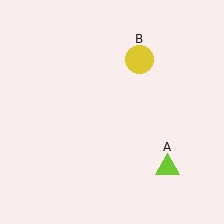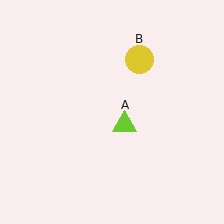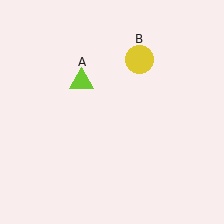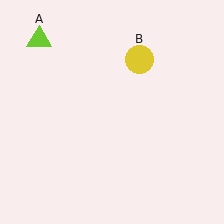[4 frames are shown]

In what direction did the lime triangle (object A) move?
The lime triangle (object A) moved up and to the left.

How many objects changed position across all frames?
1 object changed position: lime triangle (object A).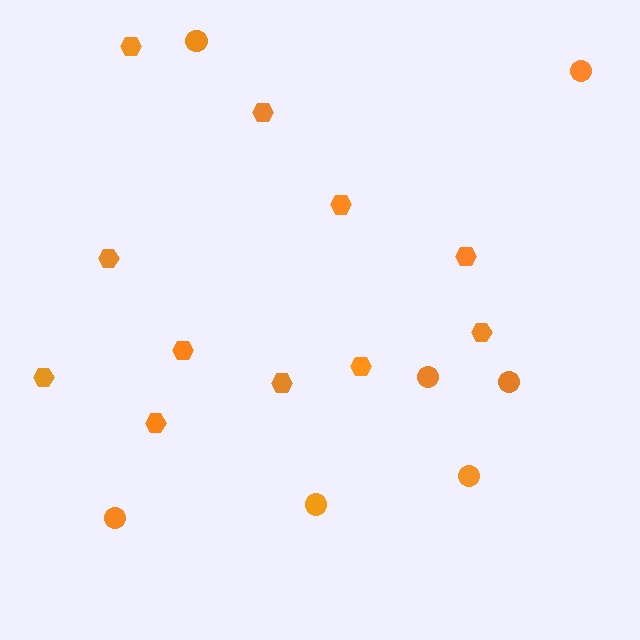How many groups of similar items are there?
There are 2 groups: one group of hexagons (11) and one group of circles (7).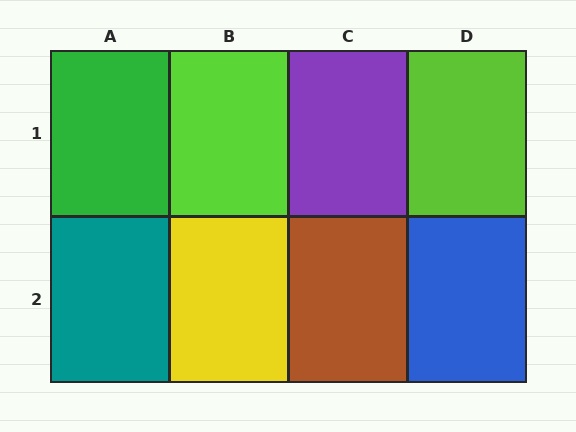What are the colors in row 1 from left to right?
Green, lime, purple, lime.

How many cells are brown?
1 cell is brown.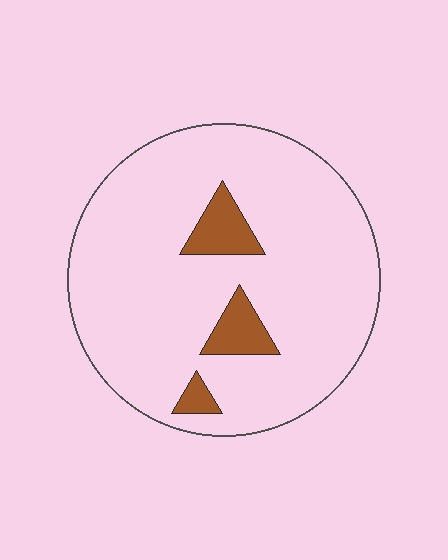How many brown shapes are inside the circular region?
3.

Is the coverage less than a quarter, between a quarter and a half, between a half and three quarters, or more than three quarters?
Less than a quarter.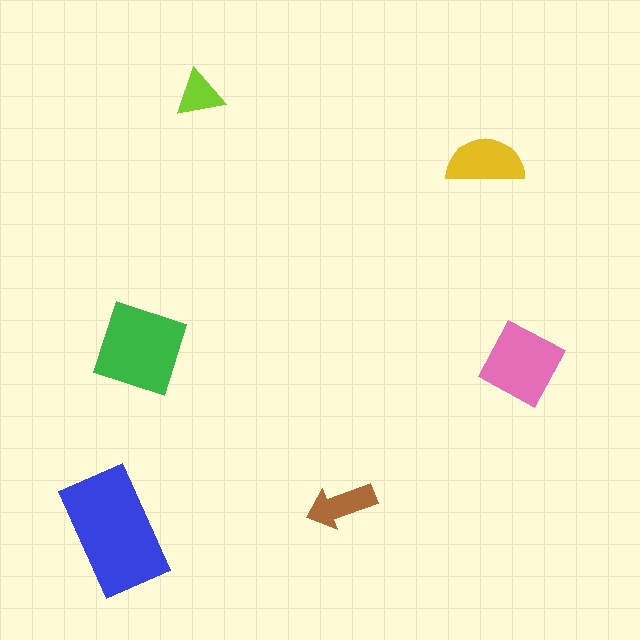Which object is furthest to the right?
The pink diamond is rightmost.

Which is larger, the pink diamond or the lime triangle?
The pink diamond.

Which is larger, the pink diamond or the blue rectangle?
The blue rectangle.